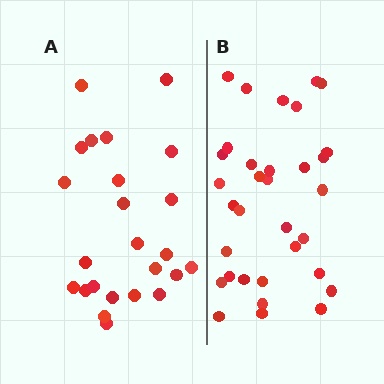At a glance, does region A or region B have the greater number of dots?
Region B (the right region) has more dots.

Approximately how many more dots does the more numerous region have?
Region B has roughly 8 or so more dots than region A.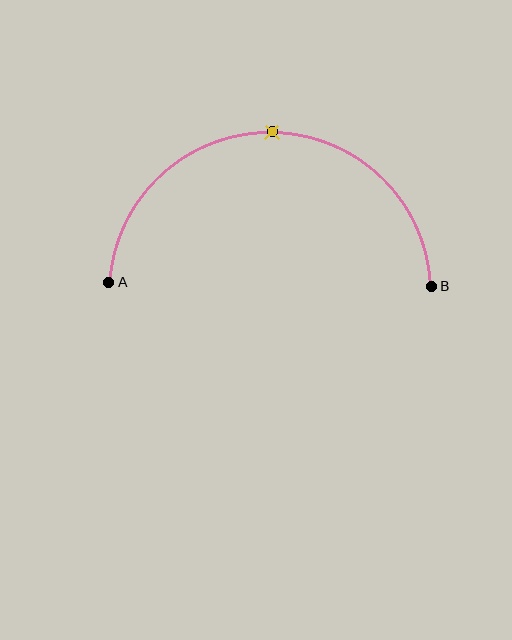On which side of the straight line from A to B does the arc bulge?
The arc bulges above the straight line connecting A and B.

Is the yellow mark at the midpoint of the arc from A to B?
Yes. The yellow mark lies on the arc at equal arc-length from both A and B — it is the arc midpoint.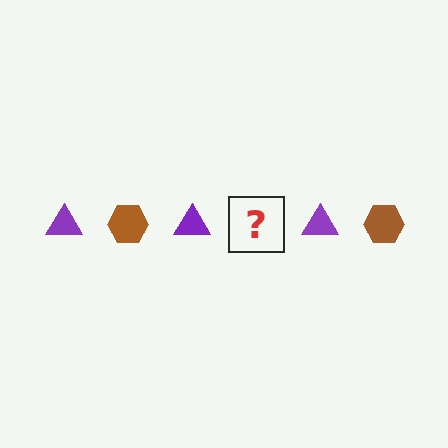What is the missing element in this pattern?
The missing element is a brown hexagon.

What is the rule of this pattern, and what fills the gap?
The rule is that the pattern alternates between purple triangle and brown hexagon. The gap should be filled with a brown hexagon.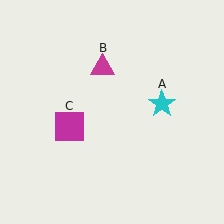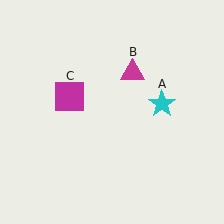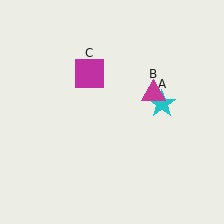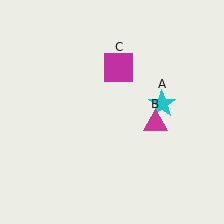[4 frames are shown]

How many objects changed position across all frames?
2 objects changed position: magenta triangle (object B), magenta square (object C).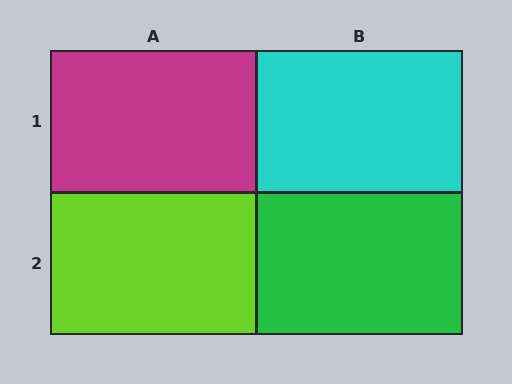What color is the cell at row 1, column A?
Magenta.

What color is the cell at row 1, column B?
Cyan.